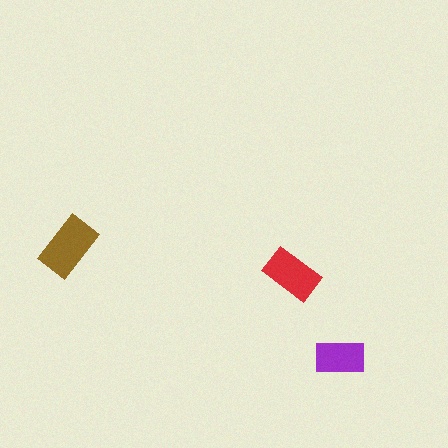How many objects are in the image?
There are 3 objects in the image.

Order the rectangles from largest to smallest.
the brown one, the red one, the purple one.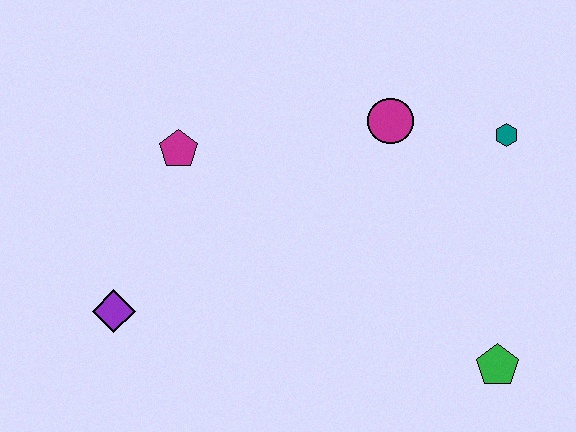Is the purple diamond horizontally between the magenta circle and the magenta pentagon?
No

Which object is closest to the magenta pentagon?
The purple diamond is closest to the magenta pentagon.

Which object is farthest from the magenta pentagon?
The green pentagon is farthest from the magenta pentagon.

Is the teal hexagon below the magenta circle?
Yes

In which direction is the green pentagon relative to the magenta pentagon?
The green pentagon is to the right of the magenta pentagon.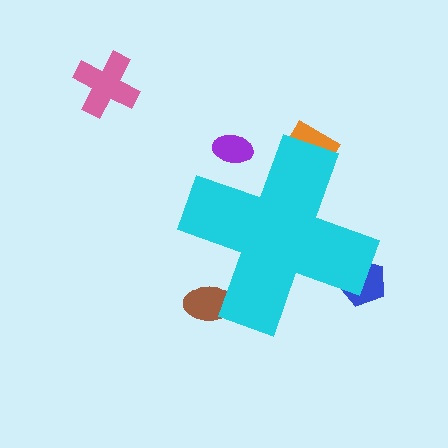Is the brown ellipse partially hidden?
Yes, the brown ellipse is partially hidden behind the cyan cross.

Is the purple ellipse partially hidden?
Yes, the purple ellipse is partially hidden behind the cyan cross.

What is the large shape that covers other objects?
A cyan cross.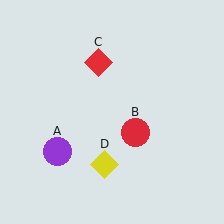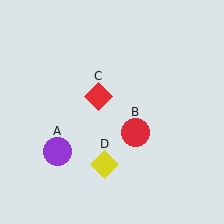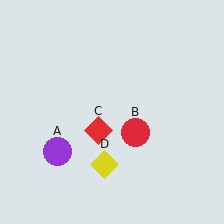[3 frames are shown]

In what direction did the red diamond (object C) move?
The red diamond (object C) moved down.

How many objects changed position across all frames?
1 object changed position: red diamond (object C).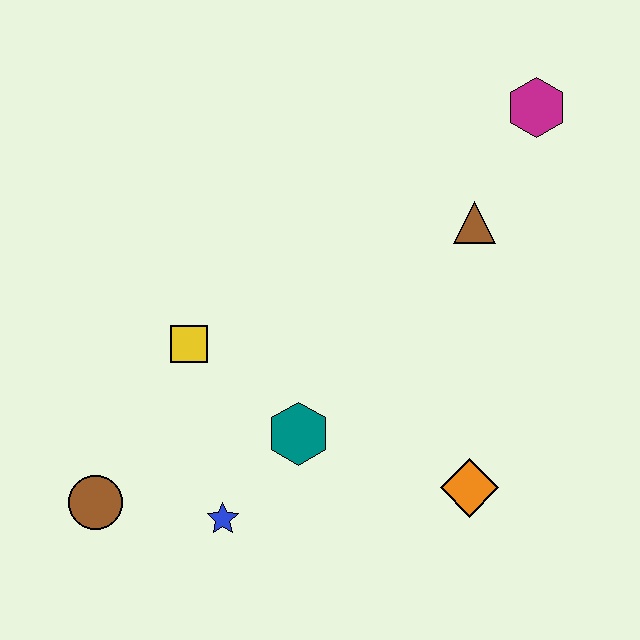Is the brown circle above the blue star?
Yes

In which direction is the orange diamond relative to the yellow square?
The orange diamond is to the right of the yellow square.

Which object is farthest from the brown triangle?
The brown circle is farthest from the brown triangle.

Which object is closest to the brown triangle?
The magenta hexagon is closest to the brown triangle.